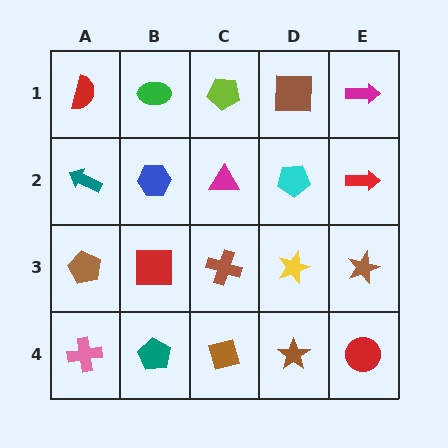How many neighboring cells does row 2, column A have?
3.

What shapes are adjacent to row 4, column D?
A yellow star (row 3, column D), a brown diamond (row 4, column C), a red circle (row 4, column E).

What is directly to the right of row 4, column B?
A brown diamond.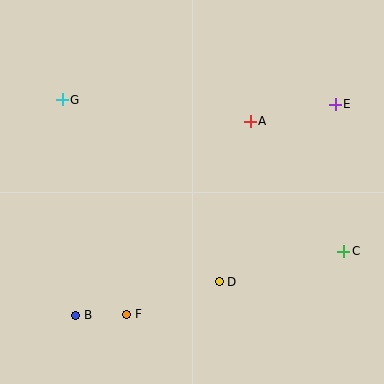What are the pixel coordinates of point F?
Point F is at (127, 314).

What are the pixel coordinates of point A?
Point A is at (250, 121).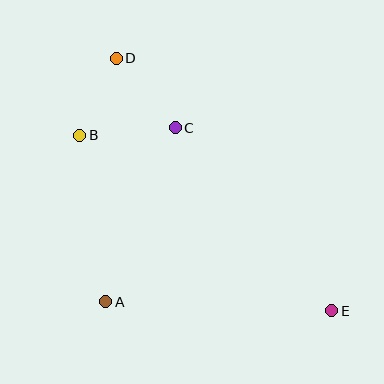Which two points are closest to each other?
Points B and D are closest to each other.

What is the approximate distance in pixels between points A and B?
The distance between A and B is approximately 168 pixels.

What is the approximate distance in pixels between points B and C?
The distance between B and C is approximately 96 pixels.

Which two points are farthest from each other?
Points D and E are farthest from each other.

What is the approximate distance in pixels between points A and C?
The distance between A and C is approximately 187 pixels.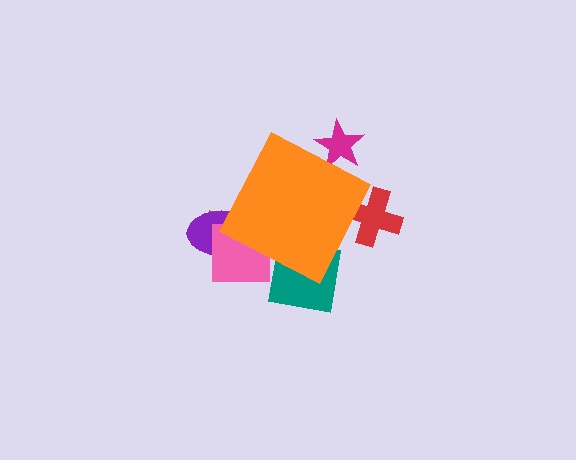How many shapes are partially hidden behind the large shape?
6 shapes are partially hidden.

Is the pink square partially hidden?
Yes, the pink square is partially hidden behind the orange diamond.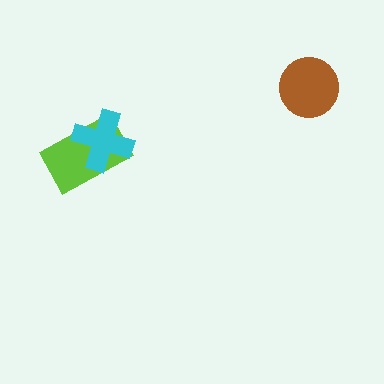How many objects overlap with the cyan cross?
1 object overlaps with the cyan cross.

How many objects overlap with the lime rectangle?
1 object overlaps with the lime rectangle.